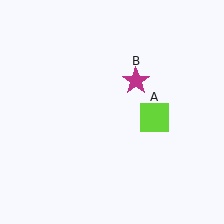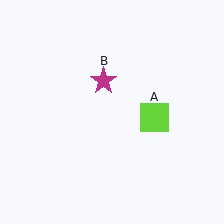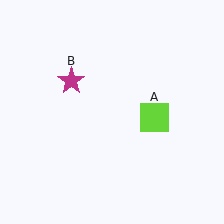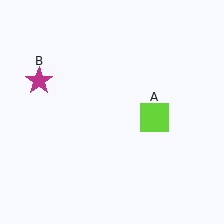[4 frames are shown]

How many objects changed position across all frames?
1 object changed position: magenta star (object B).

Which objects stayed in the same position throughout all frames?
Lime square (object A) remained stationary.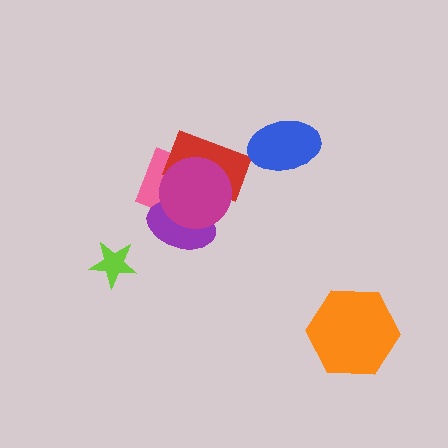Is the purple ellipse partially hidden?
Yes, it is partially covered by another shape.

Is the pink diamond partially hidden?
Yes, it is partially covered by another shape.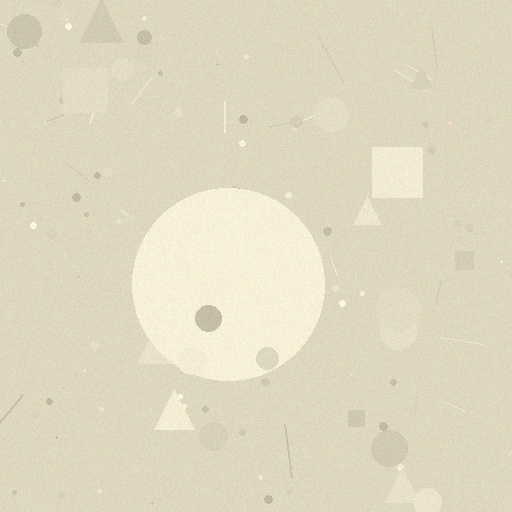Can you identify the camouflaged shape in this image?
The camouflaged shape is a circle.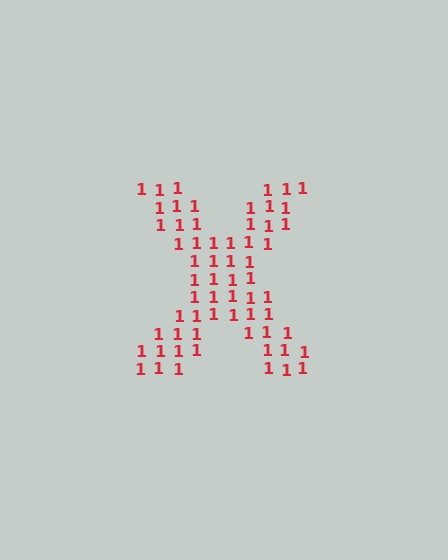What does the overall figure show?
The overall figure shows the letter X.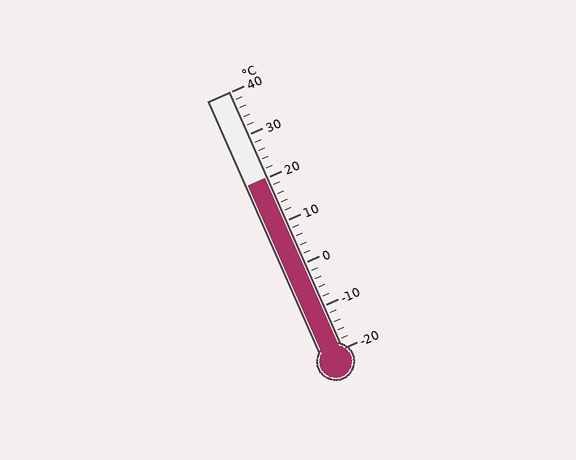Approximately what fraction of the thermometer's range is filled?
The thermometer is filled to approximately 65% of its range.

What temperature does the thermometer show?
The thermometer shows approximately 20°C.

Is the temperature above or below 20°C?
The temperature is at 20°C.